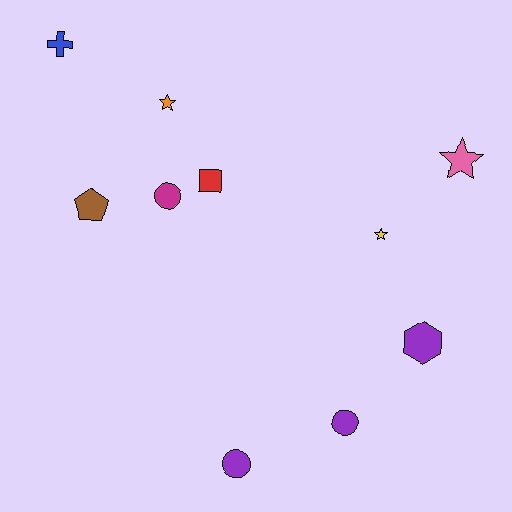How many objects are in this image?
There are 10 objects.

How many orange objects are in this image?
There is 1 orange object.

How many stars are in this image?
There are 3 stars.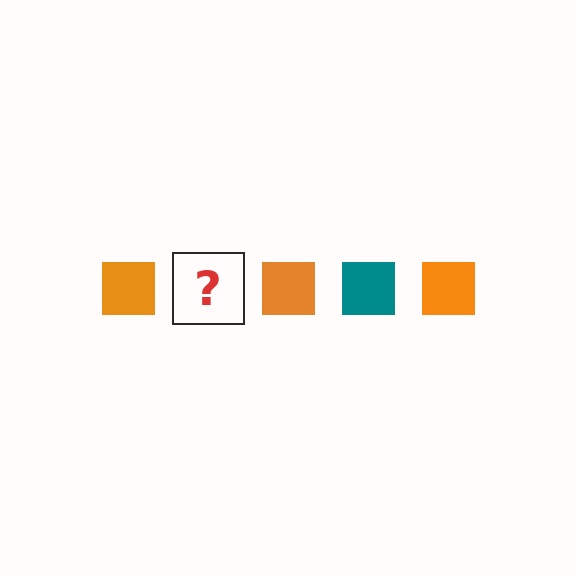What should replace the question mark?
The question mark should be replaced with a teal square.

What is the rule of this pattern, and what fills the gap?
The rule is that the pattern cycles through orange, teal squares. The gap should be filled with a teal square.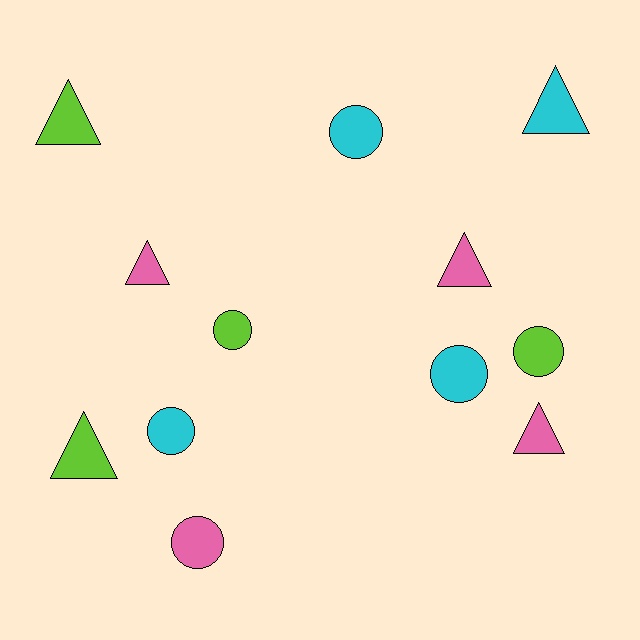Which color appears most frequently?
Lime, with 4 objects.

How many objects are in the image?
There are 12 objects.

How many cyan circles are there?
There are 3 cyan circles.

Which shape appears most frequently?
Circle, with 6 objects.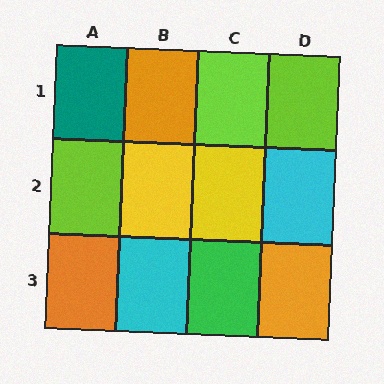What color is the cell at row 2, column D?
Cyan.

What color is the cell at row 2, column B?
Yellow.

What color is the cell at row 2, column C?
Yellow.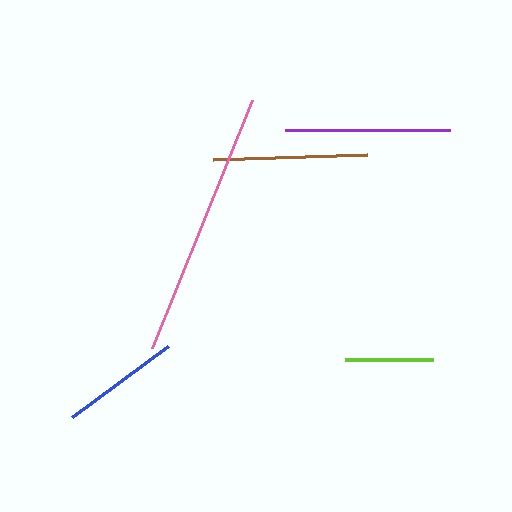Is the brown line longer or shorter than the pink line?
The pink line is longer than the brown line.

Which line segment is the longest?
The pink line is the longest at approximately 267 pixels.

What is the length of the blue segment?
The blue segment is approximately 119 pixels long.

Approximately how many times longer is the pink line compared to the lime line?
The pink line is approximately 3.0 times the length of the lime line.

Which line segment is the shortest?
The lime line is the shortest at approximately 88 pixels.